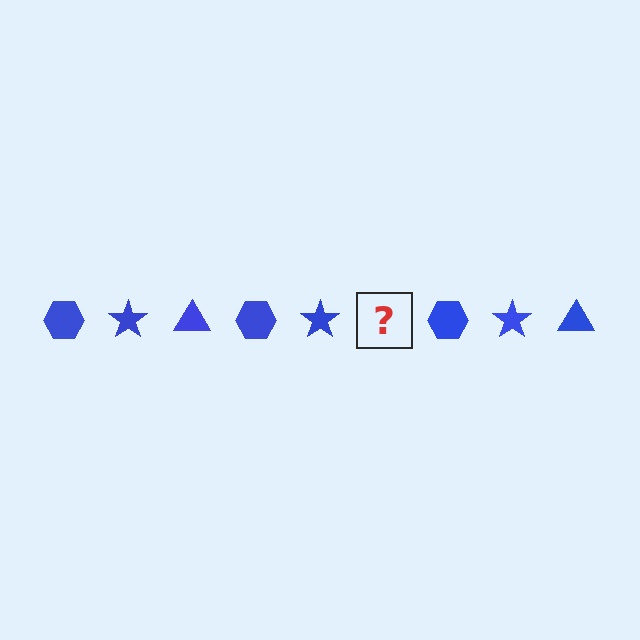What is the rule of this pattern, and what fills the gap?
The rule is that the pattern cycles through hexagon, star, triangle shapes in blue. The gap should be filled with a blue triangle.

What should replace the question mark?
The question mark should be replaced with a blue triangle.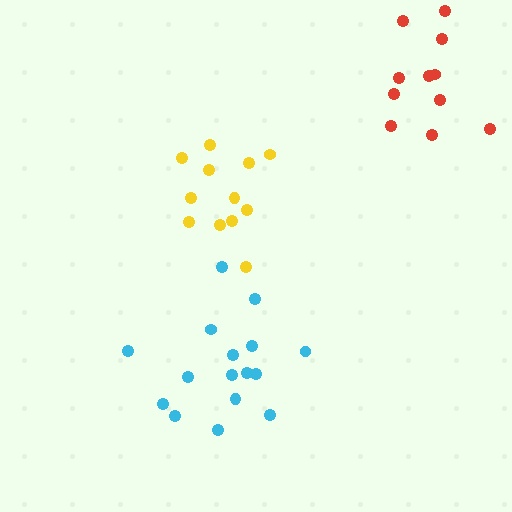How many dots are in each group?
Group 1: 12 dots, Group 2: 16 dots, Group 3: 11 dots (39 total).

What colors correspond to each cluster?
The clusters are colored: yellow, cyan, red.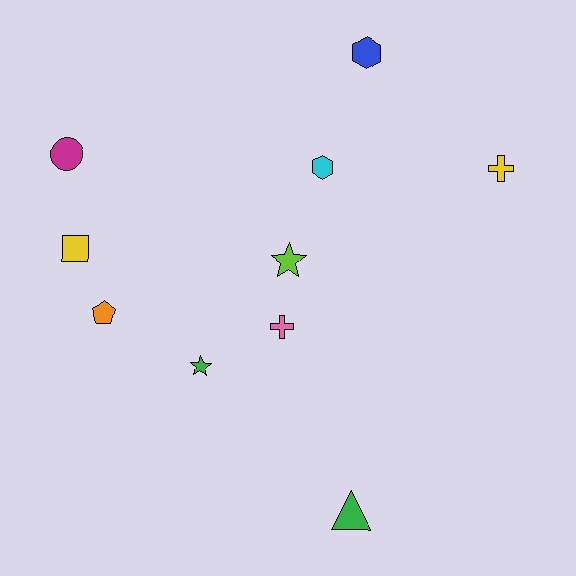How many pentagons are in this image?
There is 1 pentagon.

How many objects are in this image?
There are 10 objects.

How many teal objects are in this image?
There are no teal objects.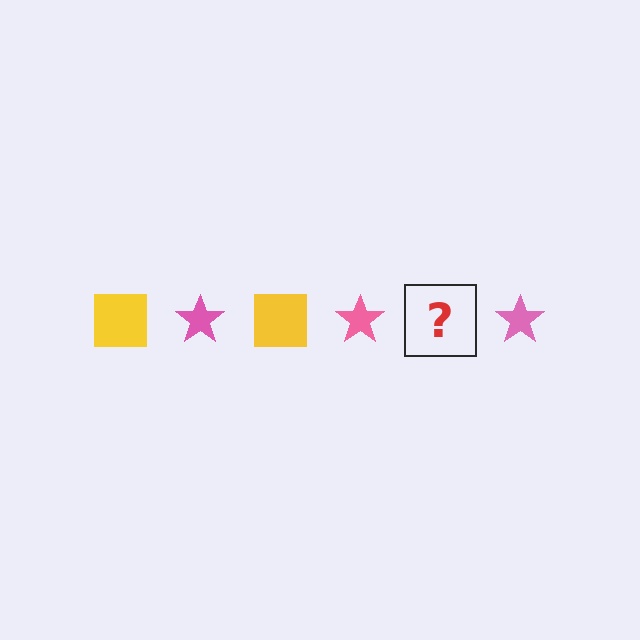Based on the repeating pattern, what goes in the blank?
The blank should be a yellow square.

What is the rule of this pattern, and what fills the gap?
The rule is that the pattern alternates between yellow square and pink star. The gap should be filled with a yellow square.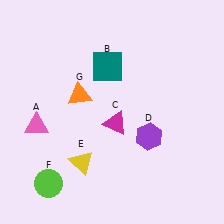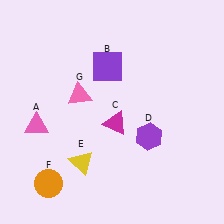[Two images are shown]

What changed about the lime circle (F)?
In Image 1, F is lime. In Image 2, it changed to orange.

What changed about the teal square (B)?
In Image 1, B is teal. In Image 2, it changed to purple.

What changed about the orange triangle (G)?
In Image 1, G is orange. In Image 2, it changed to pink.